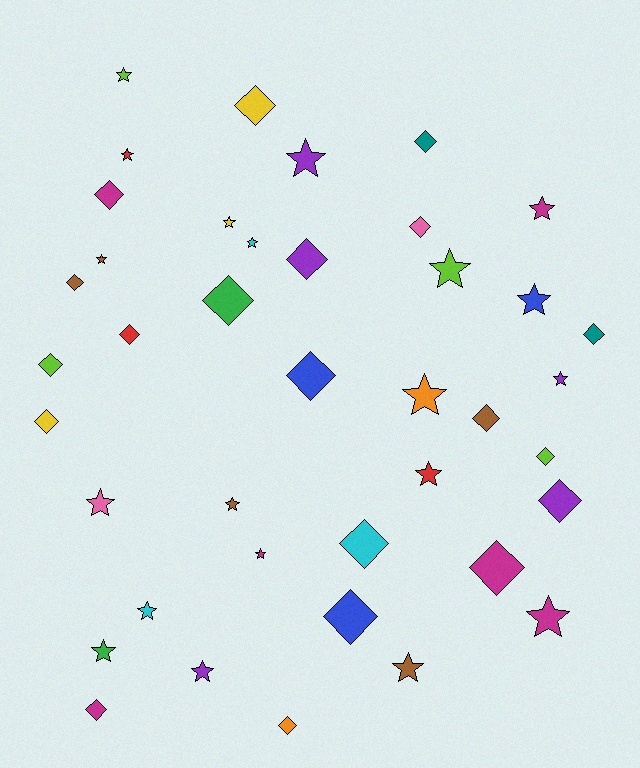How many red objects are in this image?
There are 3 red objects.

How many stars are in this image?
There are 20 stars.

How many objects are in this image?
There are 40 objects.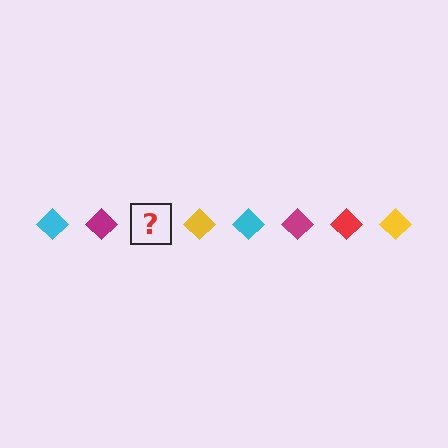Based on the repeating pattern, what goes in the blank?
The blank should be a red diamond.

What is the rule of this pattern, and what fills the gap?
The rule is that the pattern cycles through cyan, magenta, red, yellow diamonds. The gap should be filled with a red diamond.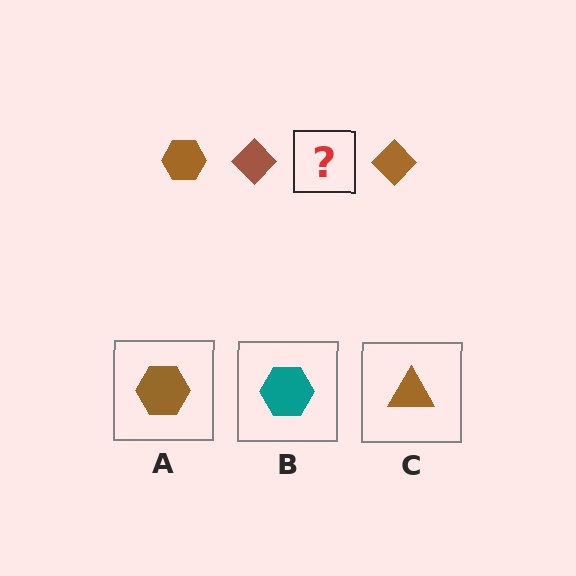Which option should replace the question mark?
Option A.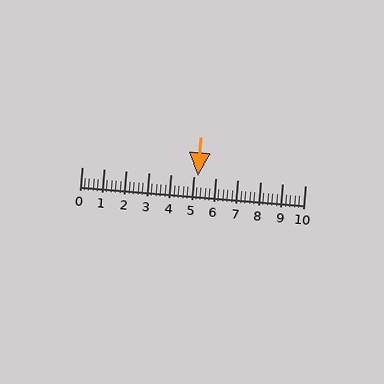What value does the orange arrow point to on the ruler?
The orange arrow points to approximately 5.2.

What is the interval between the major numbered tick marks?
The major tick marks are spaced 1 units apart.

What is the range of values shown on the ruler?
The ruler shows values from 0 to 10.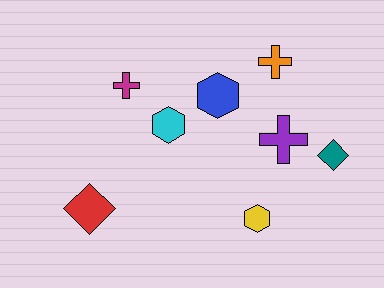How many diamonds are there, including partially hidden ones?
There are 2 diamonds.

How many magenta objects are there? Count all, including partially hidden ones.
There is 1 magenta object.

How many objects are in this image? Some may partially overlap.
There are 8 objects.